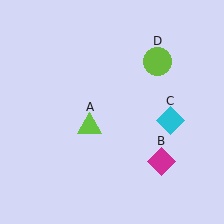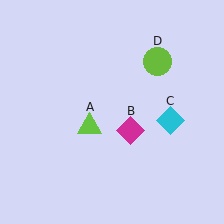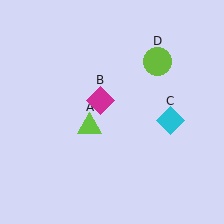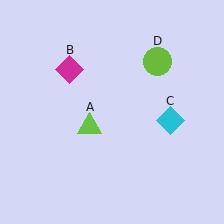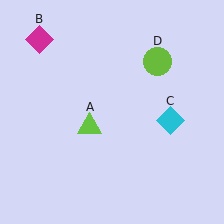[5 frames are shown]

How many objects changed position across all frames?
1 object changed position: magenta diamond (object B).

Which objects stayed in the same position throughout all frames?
Lime triangle (object A) and cyan diamond (object C) and lime circle (object D) remained stationary.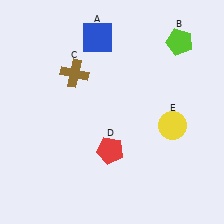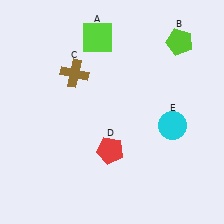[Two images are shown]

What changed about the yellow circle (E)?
In Image 1, E is yellow. In Image 2, it changed to cyan.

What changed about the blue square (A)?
In Image 1, A is blue. In Image 2, it changed to lime.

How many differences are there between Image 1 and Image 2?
There are 2 differences between the two images.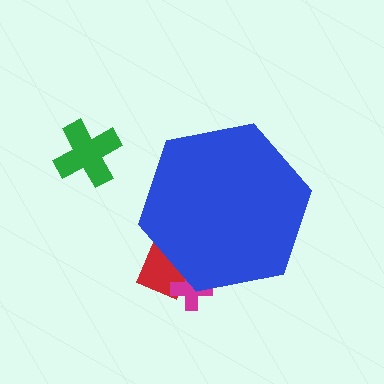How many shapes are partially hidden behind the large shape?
2 shapes are partially hidden.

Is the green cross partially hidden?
No, the green cross is fully visible.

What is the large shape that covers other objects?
A blue hexagon.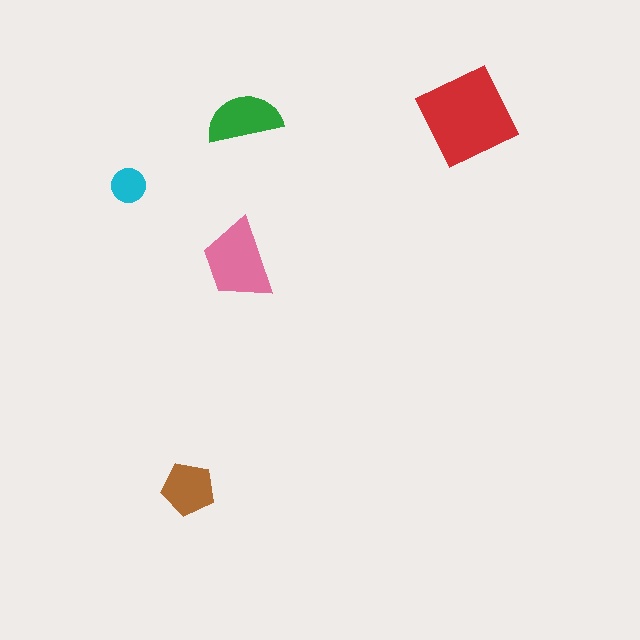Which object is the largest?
The red square.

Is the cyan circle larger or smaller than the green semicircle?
Smaller.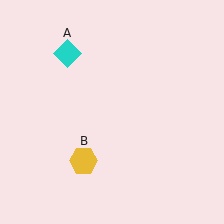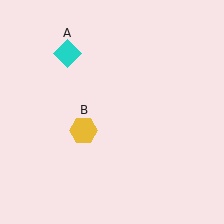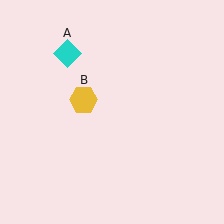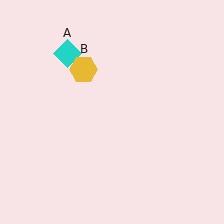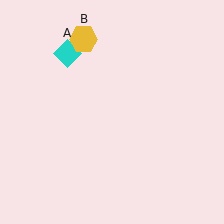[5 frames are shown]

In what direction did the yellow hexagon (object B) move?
The yellow hexagon (object B) moved up.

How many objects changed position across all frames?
1 object changed position: yellow hexagon (object B).